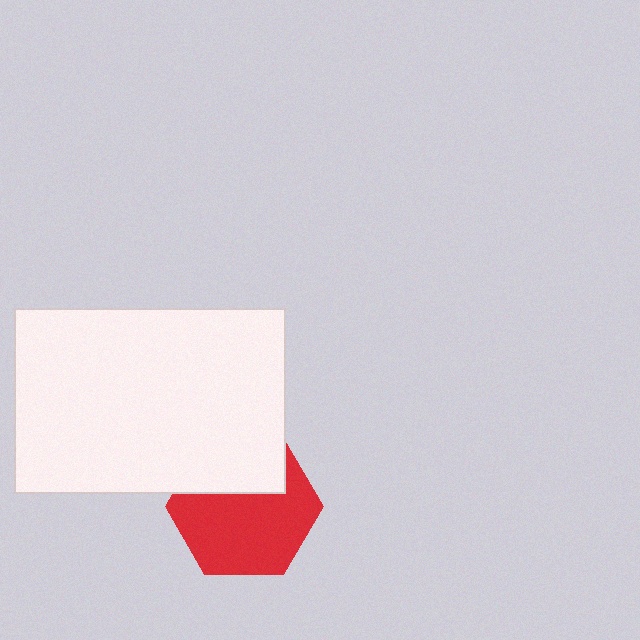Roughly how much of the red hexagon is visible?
Most of it is visible (roughly 67%).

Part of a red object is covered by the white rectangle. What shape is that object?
It is a hexagon.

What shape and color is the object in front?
The object in front is a white rectangle.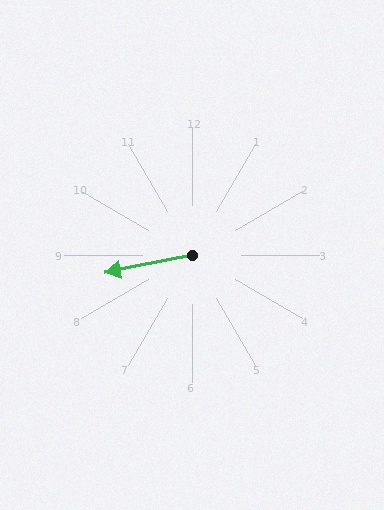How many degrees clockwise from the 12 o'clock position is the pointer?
Approximately 259 degrees.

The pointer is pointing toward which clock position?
Roughly 9 o'clock.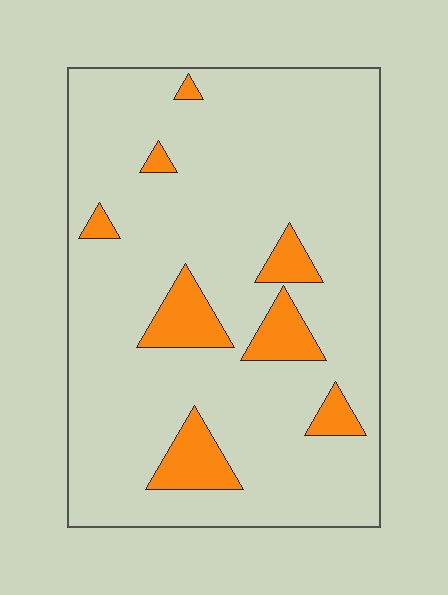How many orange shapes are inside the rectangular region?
8.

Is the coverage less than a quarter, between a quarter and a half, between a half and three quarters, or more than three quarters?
Less than a quarter.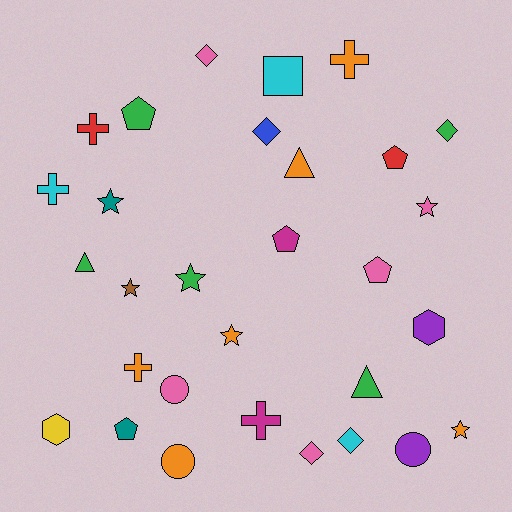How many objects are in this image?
There are 30 objects.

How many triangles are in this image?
There are 3 triangles.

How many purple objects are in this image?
There are 2 purple objects.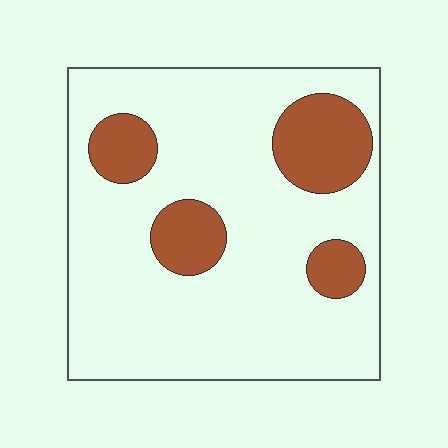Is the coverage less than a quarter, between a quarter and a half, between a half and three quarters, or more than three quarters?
Less than a quarter.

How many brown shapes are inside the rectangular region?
4.